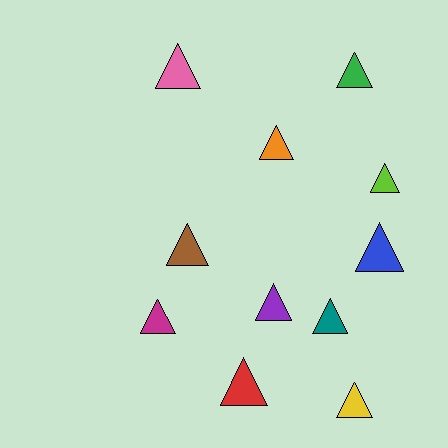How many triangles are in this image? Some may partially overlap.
There are 11 triangles.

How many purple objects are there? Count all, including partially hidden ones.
There is 1 purple object.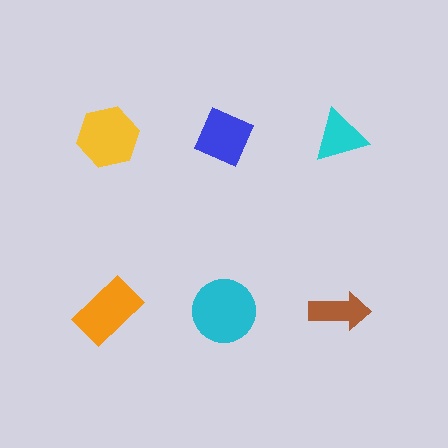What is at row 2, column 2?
A cyan circle.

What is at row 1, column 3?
A cyan triangle.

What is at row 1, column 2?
A blue diamond.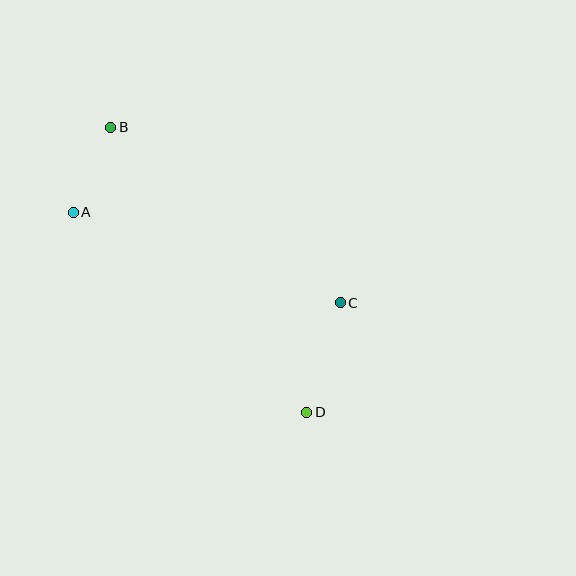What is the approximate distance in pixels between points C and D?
The distance between C and D is approximately 115 pixels.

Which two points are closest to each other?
Points A and B are closest to each other.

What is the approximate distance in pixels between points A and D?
The distance between A and D is approximately 308 pixels.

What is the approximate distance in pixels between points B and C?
The distance between B and C is approximately 289 pixels.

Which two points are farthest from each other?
Points B and D are farthest from each other.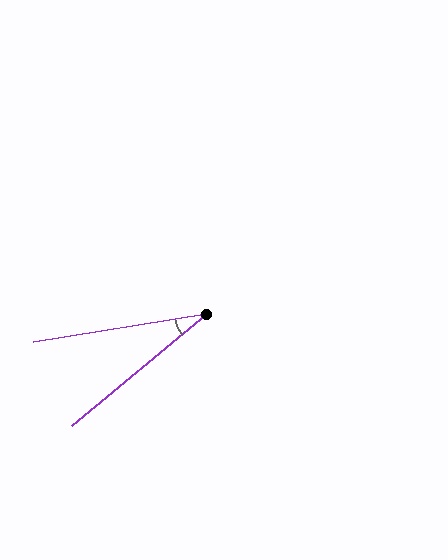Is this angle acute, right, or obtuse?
It is acute.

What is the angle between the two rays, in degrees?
Approximately 30 degrees.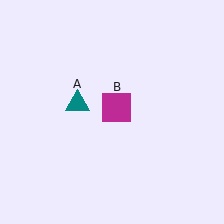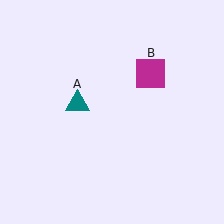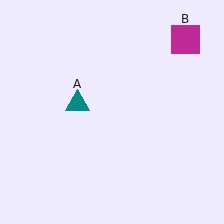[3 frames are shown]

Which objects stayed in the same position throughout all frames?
Teal triangle (object A) remained stationary.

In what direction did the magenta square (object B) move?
The magenta square (object B) moved up and to the right.